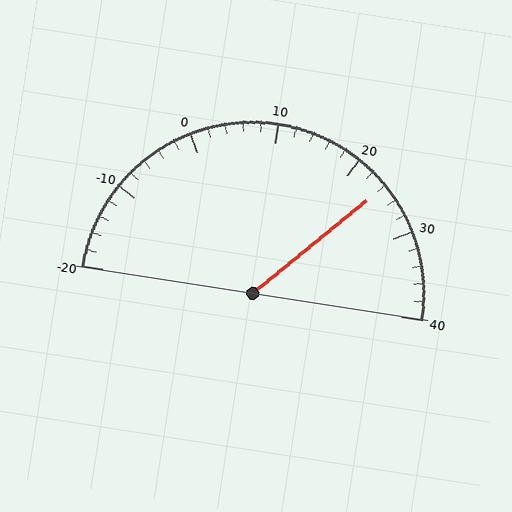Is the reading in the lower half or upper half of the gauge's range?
The reading is in the upper half of the range (-20 to 40).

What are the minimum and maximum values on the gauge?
The gauge ranges from -20 to 40.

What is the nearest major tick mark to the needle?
The nearest major tick mark is 20.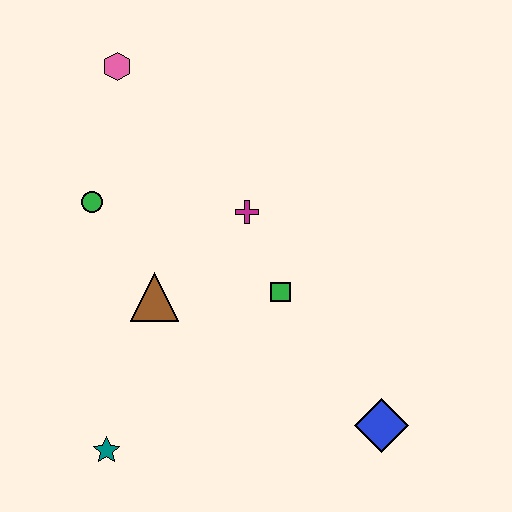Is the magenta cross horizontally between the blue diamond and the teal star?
Yes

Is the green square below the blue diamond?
No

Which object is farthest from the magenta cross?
The teal star is farthest from the magenta cross.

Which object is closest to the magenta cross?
The green square is closest to the magenta cross.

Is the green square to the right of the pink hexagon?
Yes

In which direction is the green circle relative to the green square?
The green circle is to the left of the green square.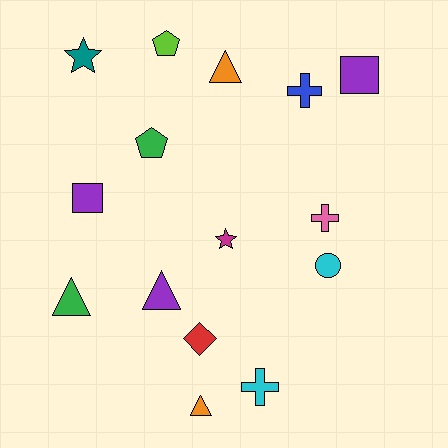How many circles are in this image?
There is 1 circle.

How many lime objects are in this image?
There is 1 lime object.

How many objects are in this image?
There are 15 objects.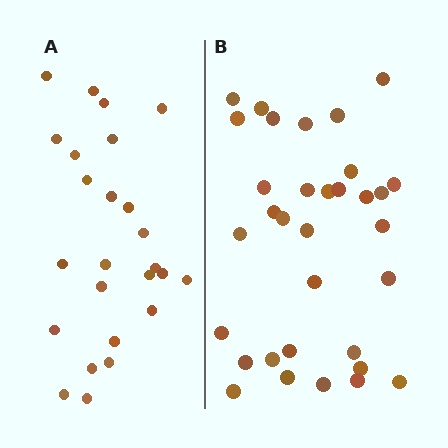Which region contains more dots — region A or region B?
Region B (the right region) has more dots.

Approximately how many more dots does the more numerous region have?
Region B has roughly 8 or so more dots than region A.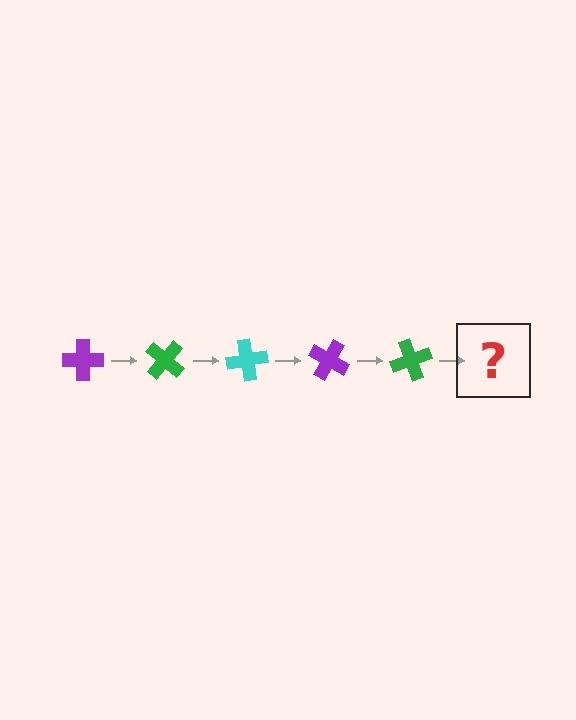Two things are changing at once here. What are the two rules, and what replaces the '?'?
The two rules are that it rotates 40 degrees each step and the color cycles through purple, green, and cyan. The '?' should be a cyan cross, rotated 200 degrees from the start.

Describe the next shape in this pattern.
It should be a cyan cross, rotated 200 degrees from the start.